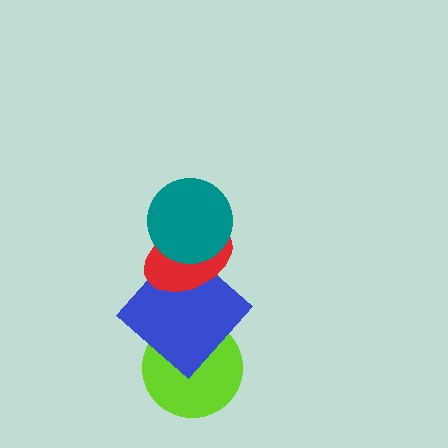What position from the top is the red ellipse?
The red ellipse is 2nd from the top.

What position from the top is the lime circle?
The lime circle is 4th from the top.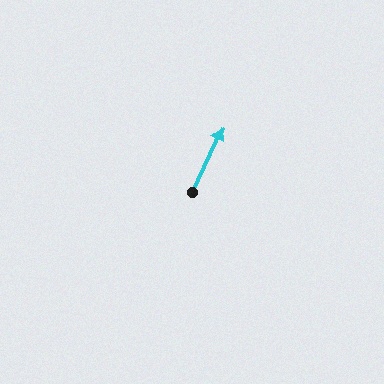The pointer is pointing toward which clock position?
Roughly 1 o'clock.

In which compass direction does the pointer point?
Northeast.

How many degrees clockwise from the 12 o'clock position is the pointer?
Approximately 25 degrees.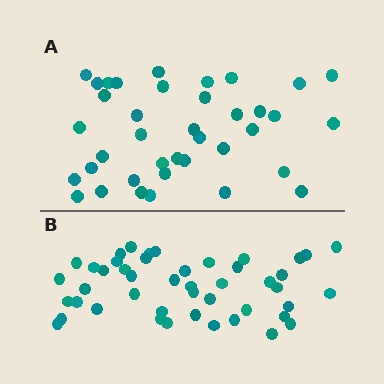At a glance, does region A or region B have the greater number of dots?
Region B (the bottom region) has more dots.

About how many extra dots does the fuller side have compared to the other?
Region B has roughly 8 or so more dots than region A.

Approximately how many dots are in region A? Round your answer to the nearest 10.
About 40 dots. (The exact count is 38, which rounds to 40.)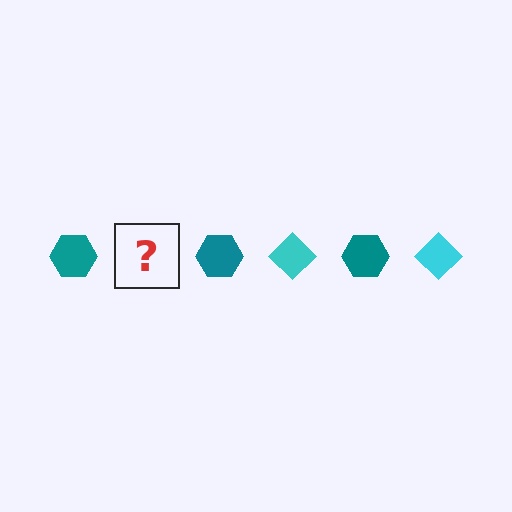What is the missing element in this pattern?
The missing element is a cyan diamond.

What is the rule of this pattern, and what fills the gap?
The rule is that the pattern alternates between teal hexagon and cyan diamond. The gap should be filled with a cyan diamond.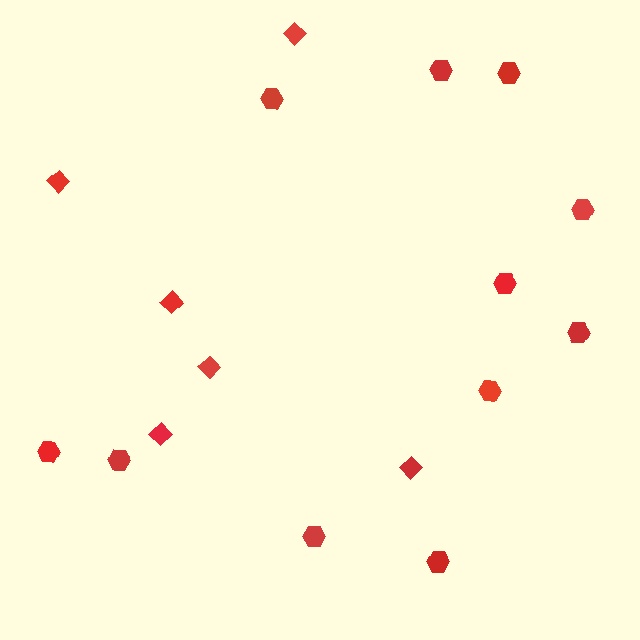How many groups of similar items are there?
There are 2 groups: one group of hexagons (11) and one group of diamonds (6).